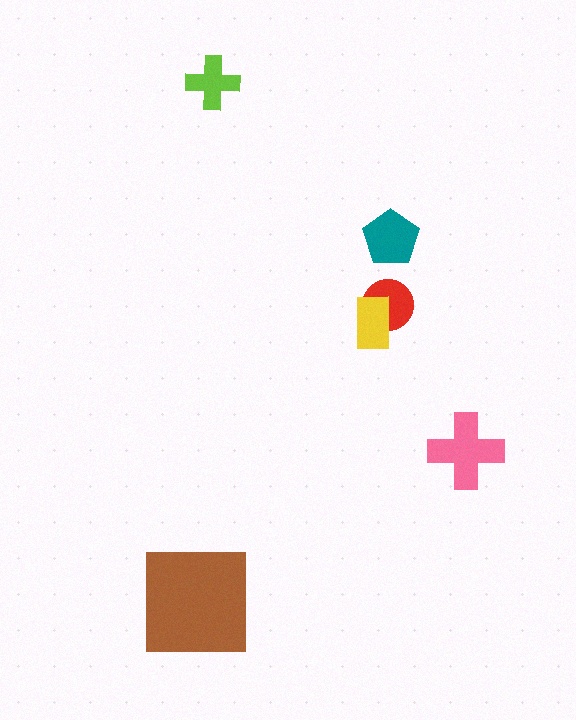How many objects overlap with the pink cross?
0 objects overlap with the pink cross.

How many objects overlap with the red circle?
1 object overlaps with the red circle.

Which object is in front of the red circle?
The yellow rectangle is in front of the red circle.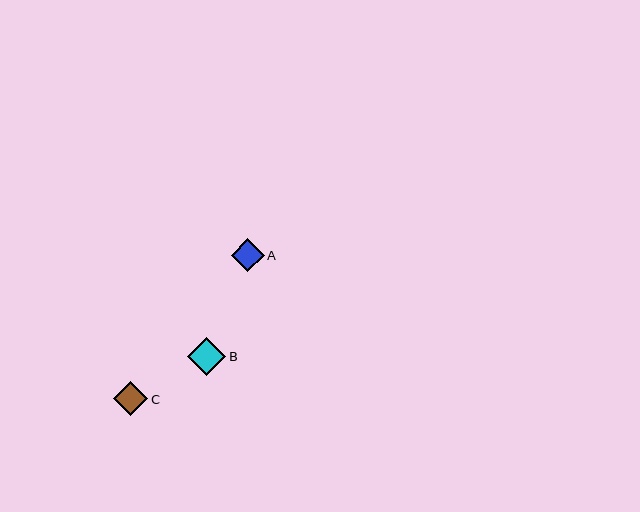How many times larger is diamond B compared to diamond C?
Diamond B is approximately 1.1 times the size of diamond C.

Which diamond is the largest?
Diamond B is the largest with a size of approximately 38 pixels.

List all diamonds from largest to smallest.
From largest to smallest: B, C, A.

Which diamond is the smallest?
Diamond A is the smallest with a size of approximately 33 pixels.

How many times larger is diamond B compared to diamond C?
Diamond B is approximately 1.1 times the size of diamond C.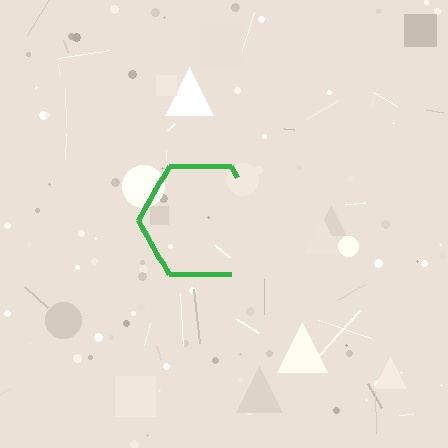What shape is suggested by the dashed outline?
The dashed outline suggests a hexagon.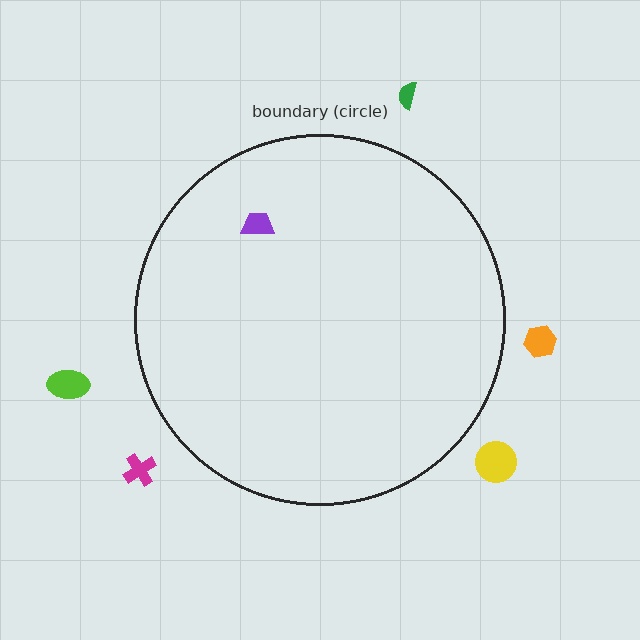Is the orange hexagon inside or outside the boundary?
Outside.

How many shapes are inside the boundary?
1 inside, 5 outside.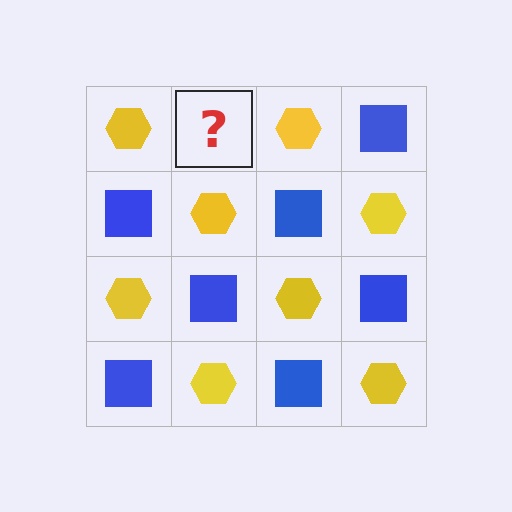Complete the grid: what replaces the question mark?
The question mark should be replaced with a blue square.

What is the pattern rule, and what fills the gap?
The rule is that it alternates yellow hexagon and blue square in a checkerboard pattern. The gap should be filled with a blue square.